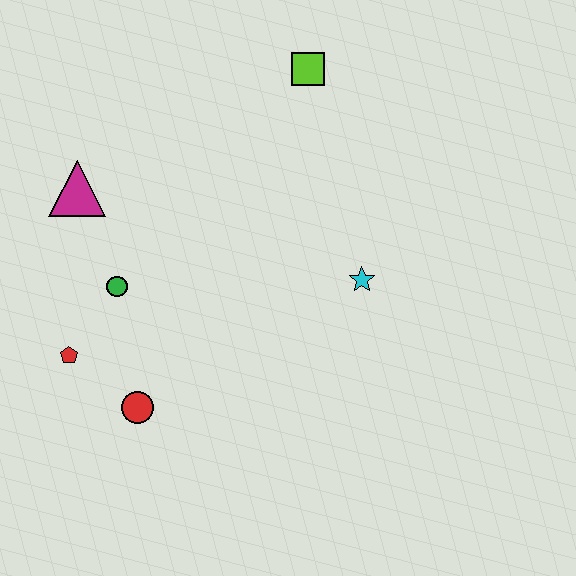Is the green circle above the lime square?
No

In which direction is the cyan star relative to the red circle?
The cyan star is to the right of the red circle.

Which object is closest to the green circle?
The red pentagon is closest to the green circle.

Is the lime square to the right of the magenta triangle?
Yes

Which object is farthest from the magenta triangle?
The cyan star is farthest from the magenta triangle.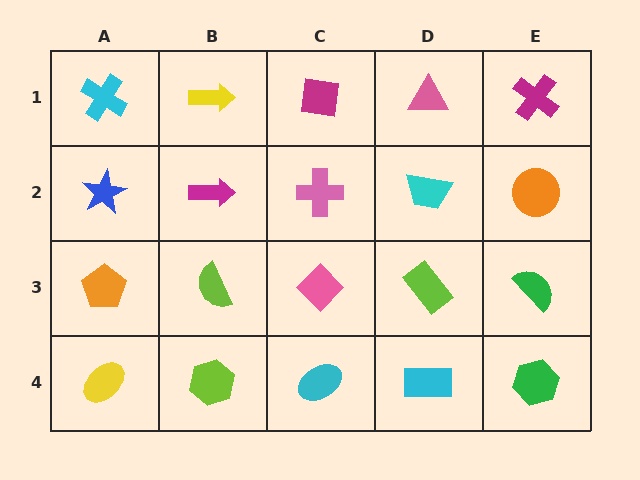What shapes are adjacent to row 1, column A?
A blue star (row 2, column A), a yellow arrow (row 1, column B).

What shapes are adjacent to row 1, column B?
A magenta arrow (row 2, column B), a cyan cross (row 1, column A), a magenta square (row 1, column C).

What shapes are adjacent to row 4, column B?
A lime semicircle (row 3, column B), a yellow ellipse (row 4, column A), a cyan ellipse (row 4, column C).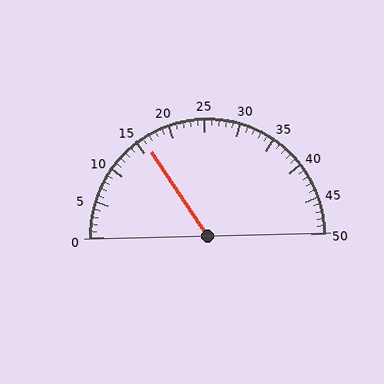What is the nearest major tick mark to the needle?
The nearest major tick mark is 15.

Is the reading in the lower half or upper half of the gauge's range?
The reading is in the lower half of the range (0 to 50).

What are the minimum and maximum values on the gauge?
The gauge ranges from 0 to 50.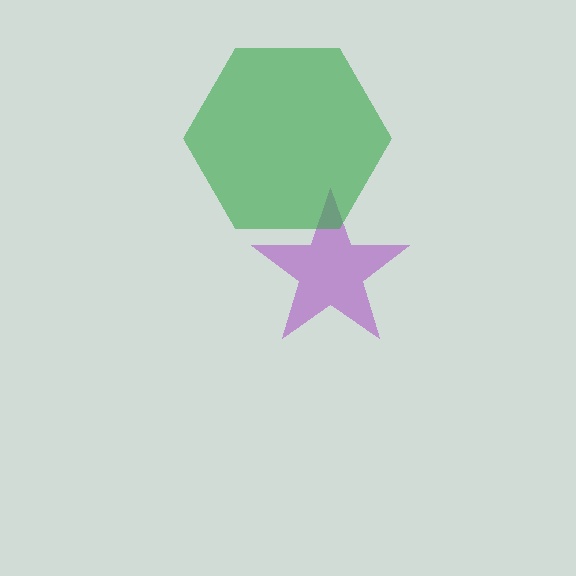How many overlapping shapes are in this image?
There are 2 overlapping shapes in the image.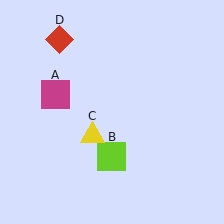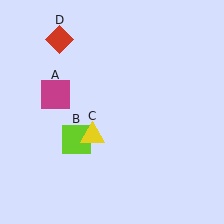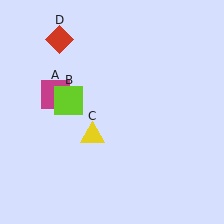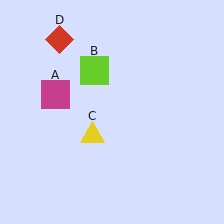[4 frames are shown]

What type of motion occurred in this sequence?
The lime square (object B) rotated clockwise around the center of the scene.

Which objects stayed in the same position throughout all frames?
Magenta square (object A) and yellow triangle (object C) and red diamond (object D) remained stationary.